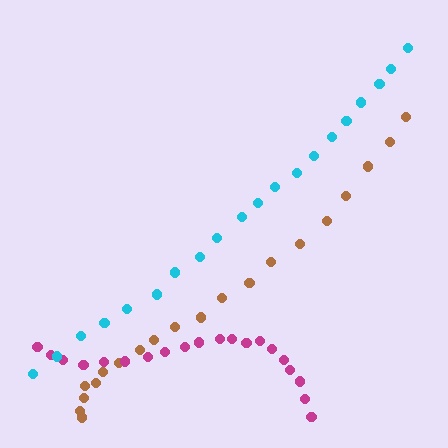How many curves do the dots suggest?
There are 3 distinct paths.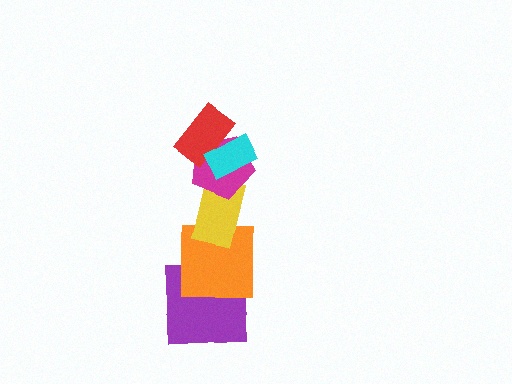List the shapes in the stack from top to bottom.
From top to bottom: the cyan rectangle, the red rectangle, the magenta pentagon, the yellow rectangle, the orange square, the purple square.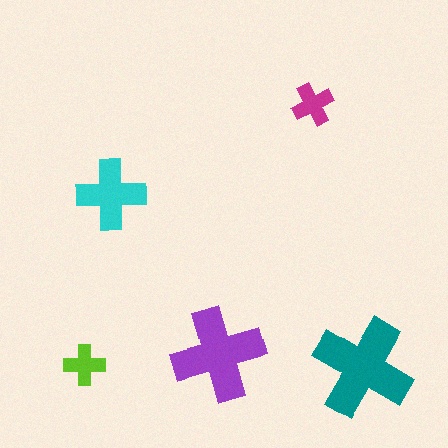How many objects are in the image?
There are 5 objects in the image.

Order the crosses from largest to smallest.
the teal one, the purple one, the cyan one, the magenta one, the lime one.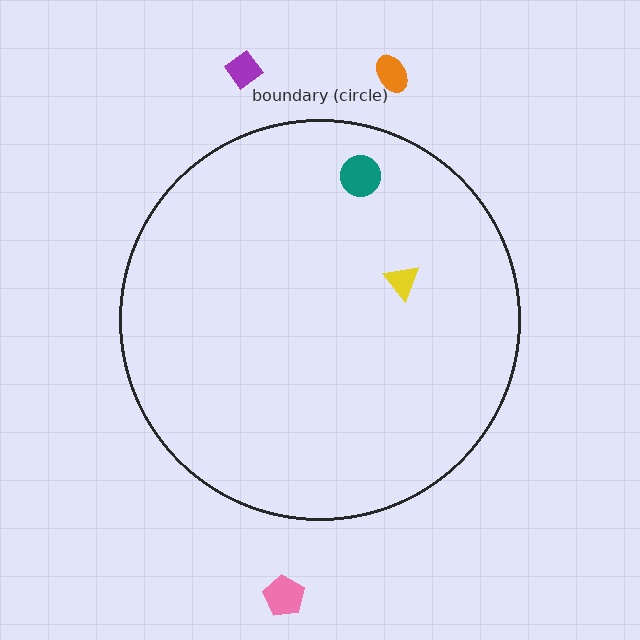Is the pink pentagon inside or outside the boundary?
Outside.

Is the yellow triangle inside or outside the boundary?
Inside.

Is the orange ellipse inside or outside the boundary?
Outside.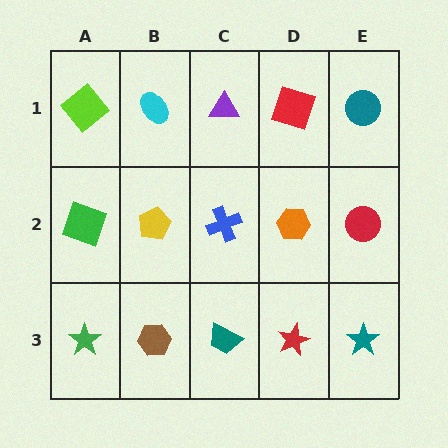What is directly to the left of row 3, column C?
A brown hexagon.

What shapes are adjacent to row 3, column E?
A red circle (row 2, column E), a red star (row 3, column D).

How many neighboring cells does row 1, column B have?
3.